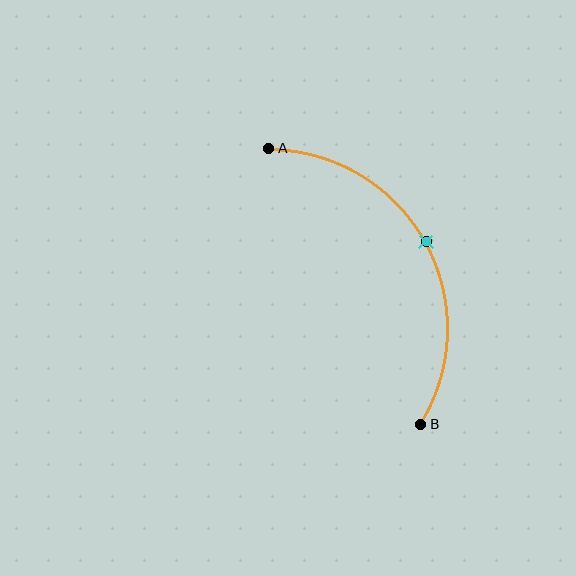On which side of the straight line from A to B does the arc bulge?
The arc bulges to the right of the straight line connecting A and B.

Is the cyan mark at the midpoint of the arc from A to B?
Yes. The cyan mark lies on the arc at equal arc-length from both A and B — it is the arc midpoint.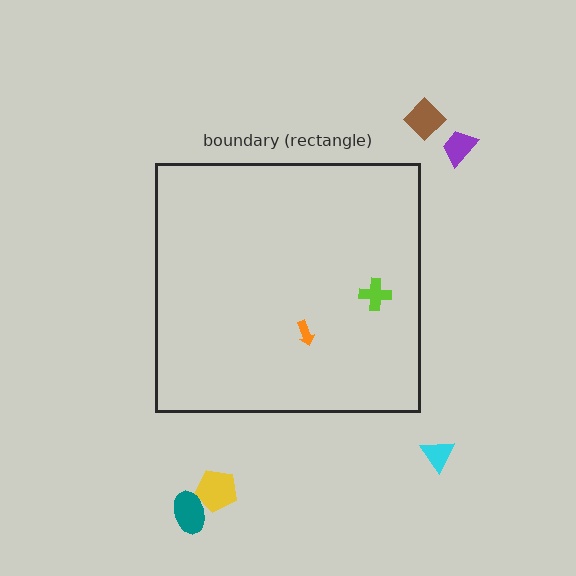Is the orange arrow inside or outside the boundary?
Inside.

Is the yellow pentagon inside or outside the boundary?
Outside.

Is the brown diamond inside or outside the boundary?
Outside.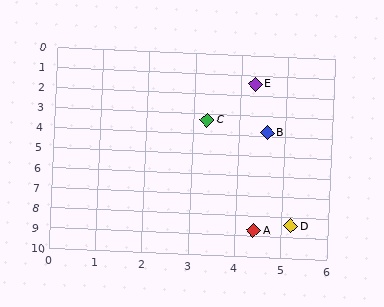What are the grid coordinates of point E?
Point E is at approximately (4.3, 1.4).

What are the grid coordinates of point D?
Point D is at approximately (5.2, 8.4).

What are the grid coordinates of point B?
Point B is at approximately (4.6, 3.8).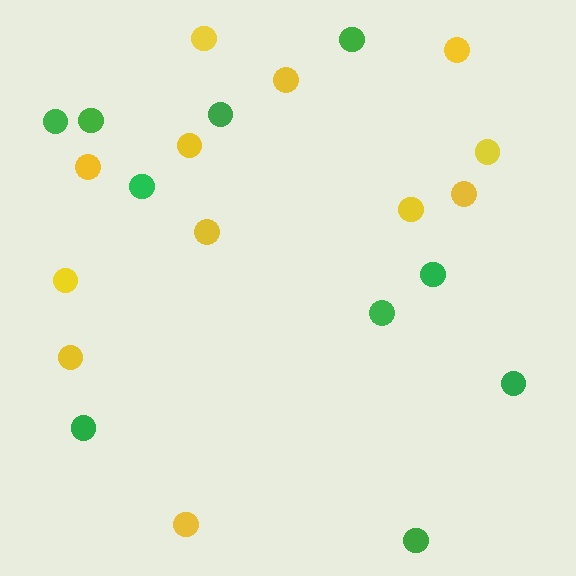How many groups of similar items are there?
There are 2 groups: one group of green circles (10) and one group of yellow circles (12).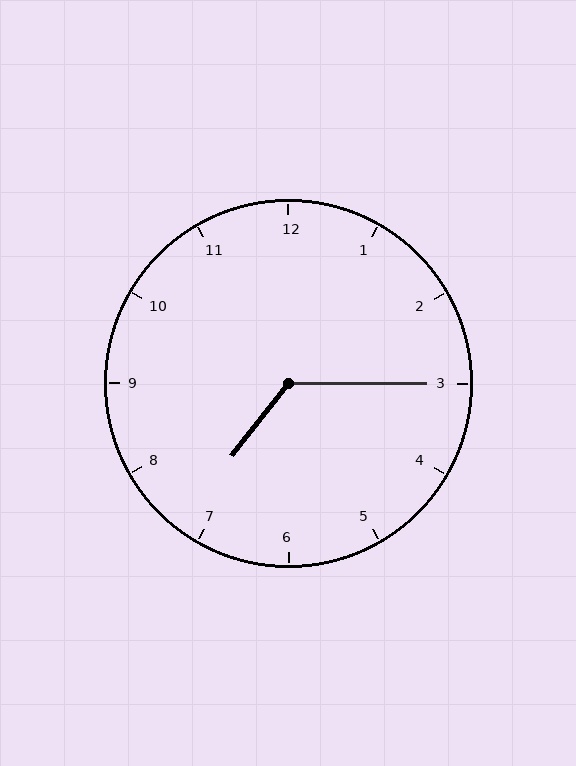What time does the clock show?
7:15.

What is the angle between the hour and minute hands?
Approximately 128 degrees.